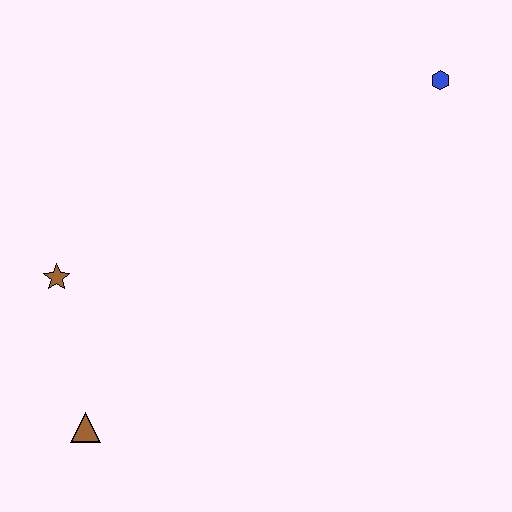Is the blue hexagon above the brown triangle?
Yes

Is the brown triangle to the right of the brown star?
Yes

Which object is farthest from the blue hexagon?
The brown triangle is farthest from the blue hexagon.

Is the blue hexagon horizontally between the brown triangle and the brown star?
No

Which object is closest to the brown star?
The brown triangle is closest to the brown star.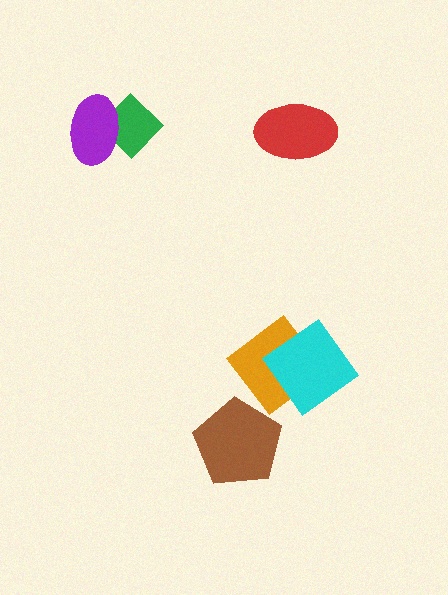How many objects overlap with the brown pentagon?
0 objects overlap with the brown pentagon.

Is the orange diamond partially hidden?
Yes, it is partially covered by another shape.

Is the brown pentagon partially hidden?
No, no other shape covers it.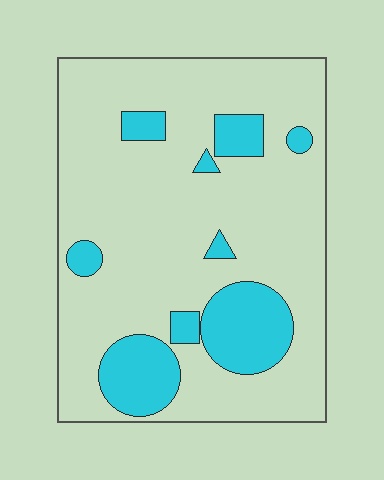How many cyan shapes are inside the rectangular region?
9.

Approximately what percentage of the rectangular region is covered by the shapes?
Approximately 20%.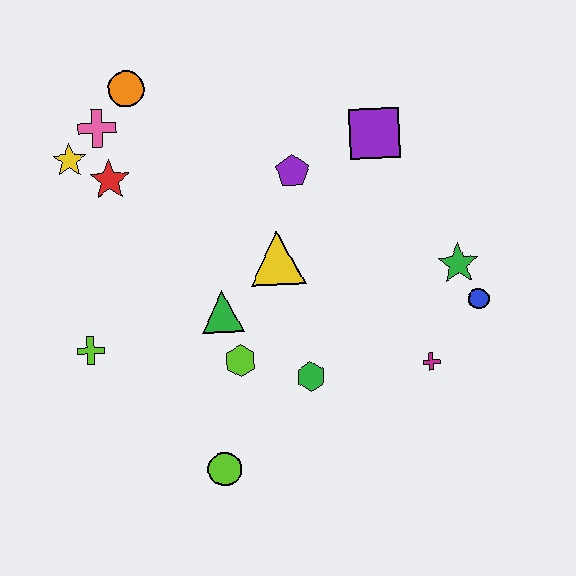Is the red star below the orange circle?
Yes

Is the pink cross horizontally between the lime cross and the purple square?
Yes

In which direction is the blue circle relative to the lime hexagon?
The blue circle is to the right of the lime hexagon.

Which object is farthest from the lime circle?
The orange circle is farthest from the lime circle.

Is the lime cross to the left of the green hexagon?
Yes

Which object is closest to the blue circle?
The green star is closest to the blue circle.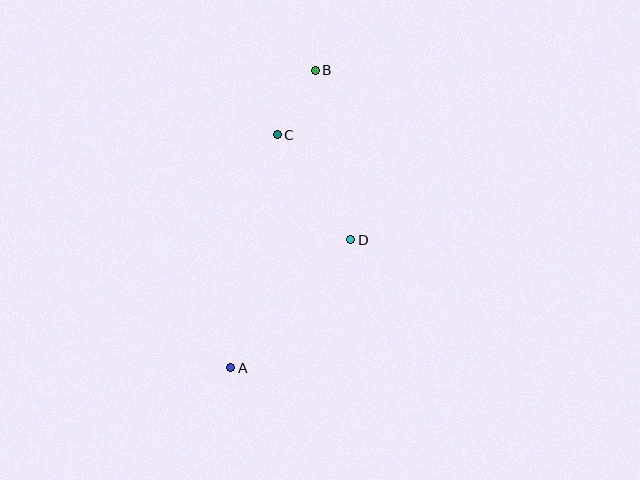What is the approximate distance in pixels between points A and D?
The distance between A and D is approximately 175 pixels.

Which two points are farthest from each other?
Points A and B are farthest from each other.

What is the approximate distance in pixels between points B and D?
The distance between B and D is approximately 173 pixels.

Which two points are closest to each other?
Points B and C are closest to each other.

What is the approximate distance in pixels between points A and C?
The distance between A and C is approximately 238 pixels.